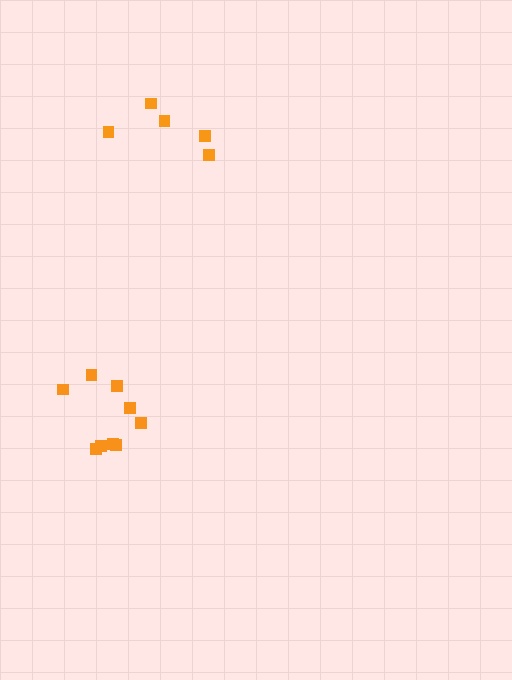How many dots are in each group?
Group 1: 9 dots, Group 2: 5 dots (14 total).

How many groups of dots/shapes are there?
There are 2 groups.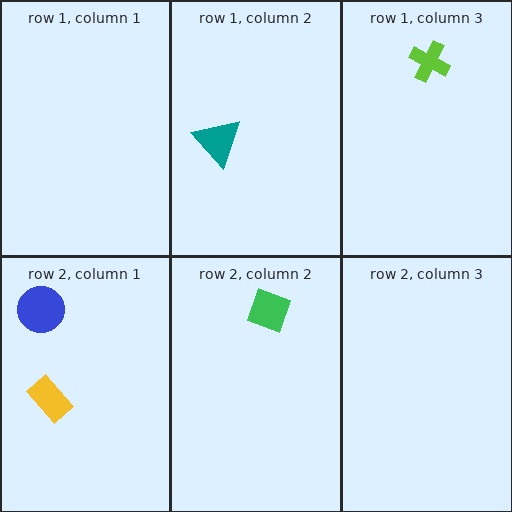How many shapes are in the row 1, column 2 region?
1.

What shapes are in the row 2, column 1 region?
The blue circle, the yellow rectangle.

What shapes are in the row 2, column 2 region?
The green diamond.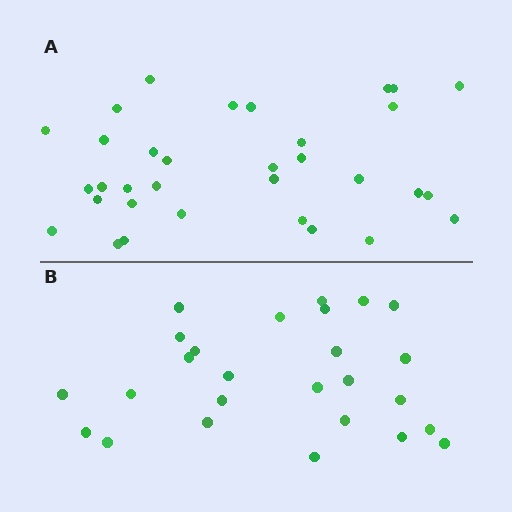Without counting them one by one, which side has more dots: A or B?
Region A (the top region) has more dots.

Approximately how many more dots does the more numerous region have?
Region A has roughly 8 or so more dots than region B.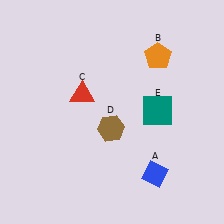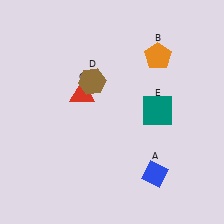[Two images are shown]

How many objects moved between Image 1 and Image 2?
1 object moved between the two images.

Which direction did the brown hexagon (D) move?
The brown hexagon (D) moved up.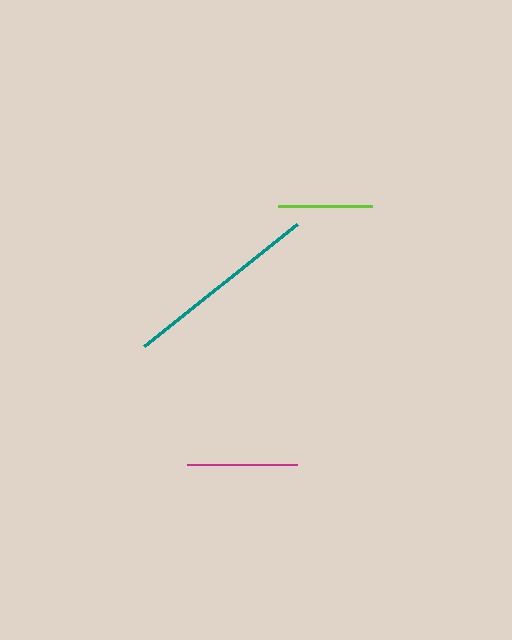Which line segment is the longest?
The teal line is the longest at approximately 196 pixels.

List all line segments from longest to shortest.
From longest to shortest: teal, magenta, lime.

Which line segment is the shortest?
The lime line is the shortest at approximately 94 pixels.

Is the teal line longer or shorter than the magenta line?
The teal line is longer than the magenta line.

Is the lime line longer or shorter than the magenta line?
The magenta line is longer than the lime line.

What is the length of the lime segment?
The lime segment is approximately 94 pixels long.